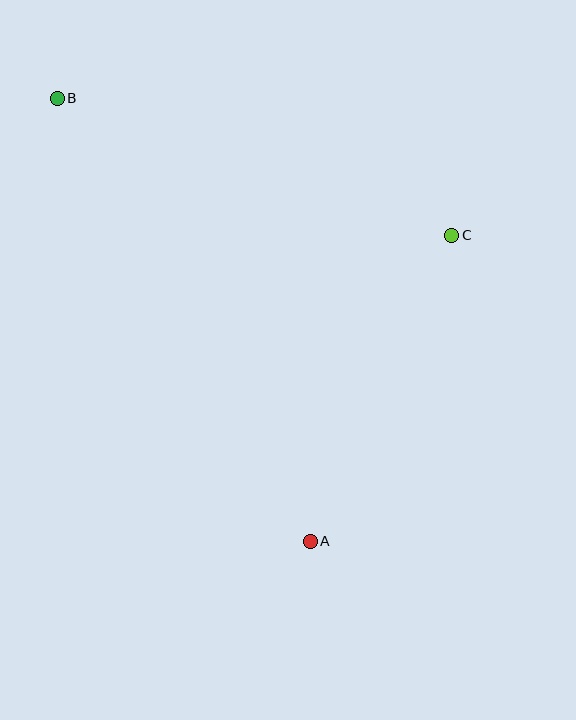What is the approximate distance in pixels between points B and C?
The distance between B and C is approximately 418 pixels.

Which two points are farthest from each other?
Points A and B are farthest from each other.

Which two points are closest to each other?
Points A and C are closest to each other.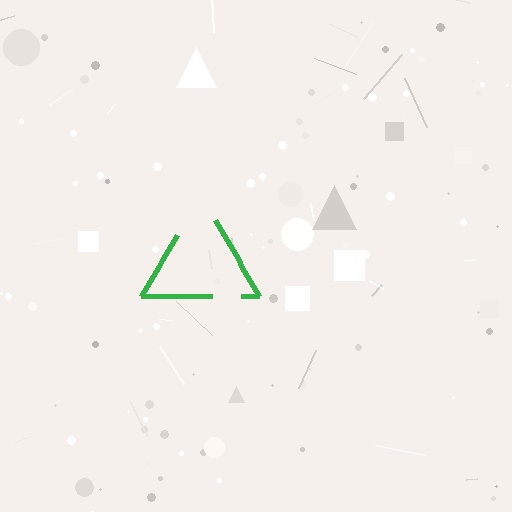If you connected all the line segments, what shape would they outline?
They would outline a triangle.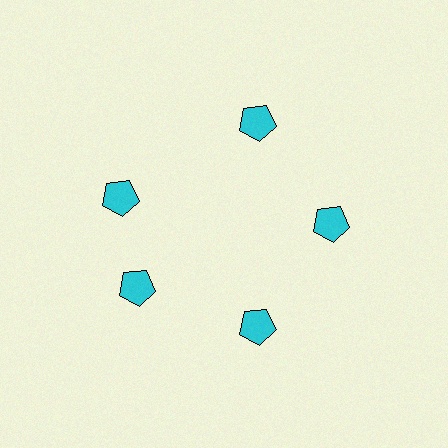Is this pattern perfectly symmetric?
No. The 5 cyan pentagons are arranged in a ring, but one element near the 10 o'clock position is rotated out of alignment along the ring, breaking the 5-fold rotational symmetry.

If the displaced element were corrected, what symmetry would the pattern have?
It would have 5-fold rotational symmetry — the pattern would map onto itself every 72 degrees.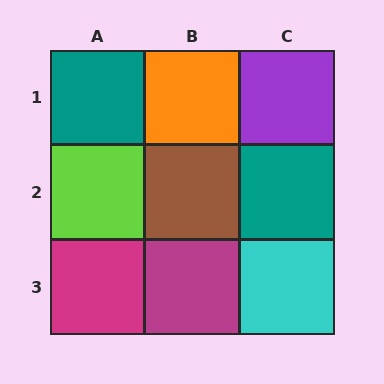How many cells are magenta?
2 cells are magenta.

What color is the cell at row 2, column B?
Brown.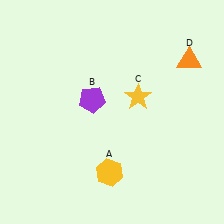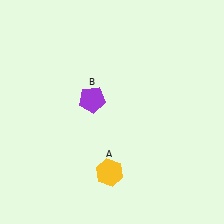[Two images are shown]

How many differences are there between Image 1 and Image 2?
There are 2 differences between the two images.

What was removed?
The orange triangle (D), the yellow star (C) were removed in Image 2.